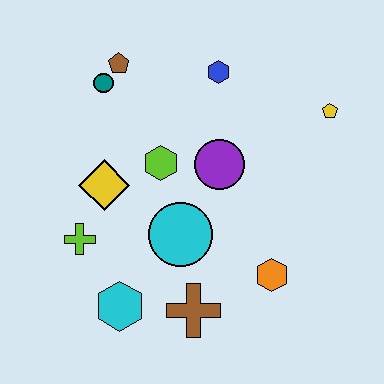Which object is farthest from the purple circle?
The cyan hexagon is farthest from the purple circle.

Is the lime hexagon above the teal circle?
No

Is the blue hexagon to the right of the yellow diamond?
Yes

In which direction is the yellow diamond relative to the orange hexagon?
The yellow diamond is to the left of the orange hexagon.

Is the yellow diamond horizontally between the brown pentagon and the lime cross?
Yes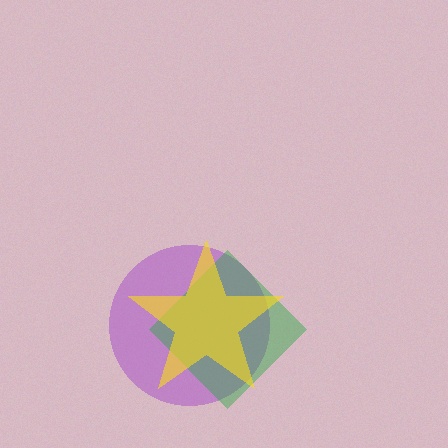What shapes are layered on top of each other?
The layered shapes are: a purple circle, a green diamond, a yellow star.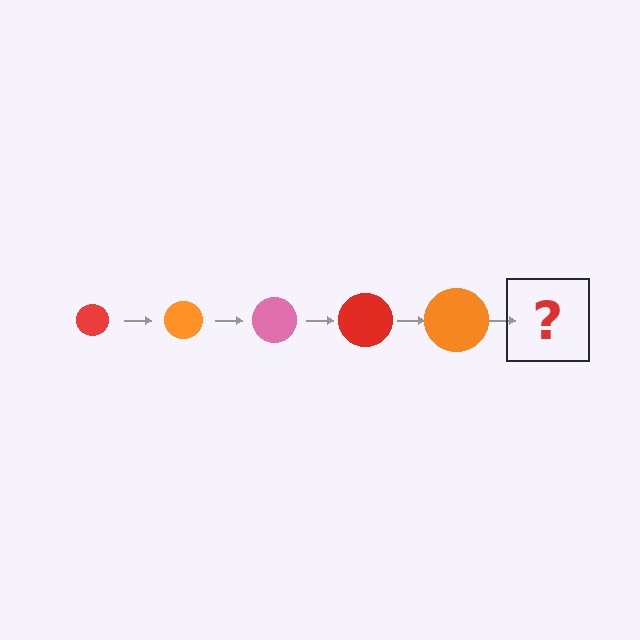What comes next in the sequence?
The next element should be a pink circle, larger than the previous one.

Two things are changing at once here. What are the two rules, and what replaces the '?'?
The two rules are that the circle grows larger each step and the color cycles through red, orange, and pink. The '?' should be a pink circle, larger than the previous one.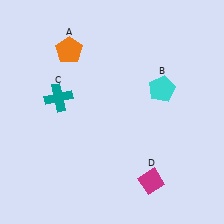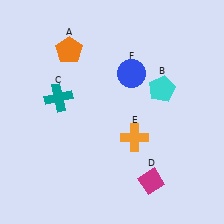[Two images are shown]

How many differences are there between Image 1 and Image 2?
There are 2 differences between the two images.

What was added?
An orange cross (E), a blue circle (F) were added in Image 2.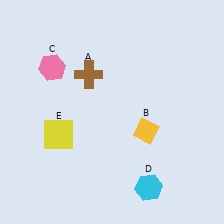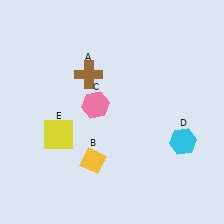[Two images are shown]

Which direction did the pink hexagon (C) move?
The pink hexagon (C) moved right.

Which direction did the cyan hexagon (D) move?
The cyan hexagon (D) moved up.